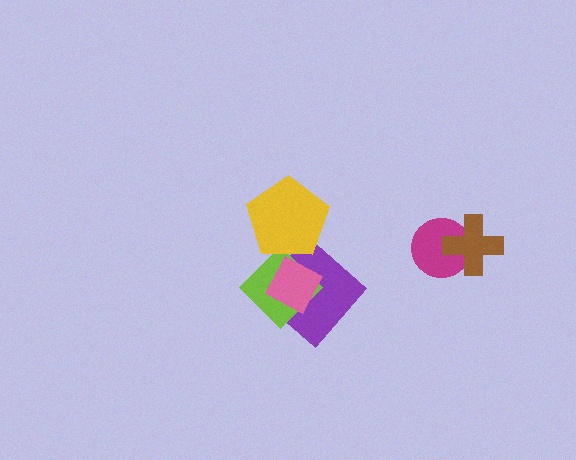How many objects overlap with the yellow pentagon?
2 objects overlap with the yellow pentagon.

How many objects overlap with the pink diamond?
3 objects overlap with the pink diamond.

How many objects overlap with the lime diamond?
3 objects overlap with the lime diamond.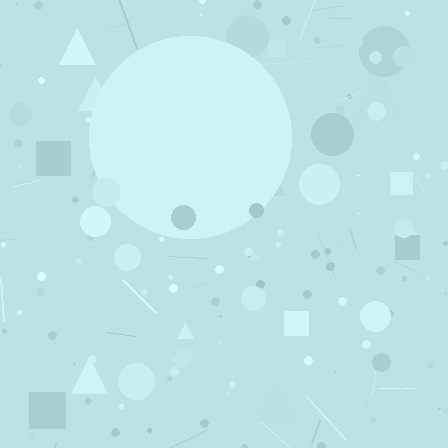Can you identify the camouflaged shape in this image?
The camouflaged shape is a circle.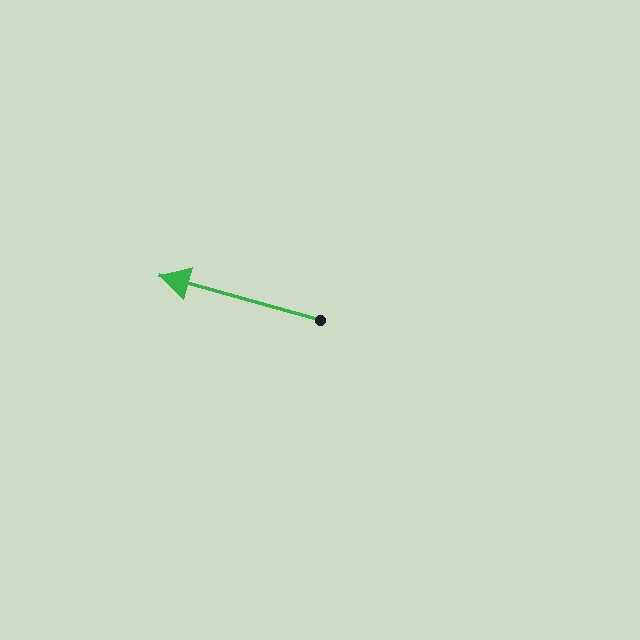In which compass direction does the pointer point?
West.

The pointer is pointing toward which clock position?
Roughly 10 o'clock.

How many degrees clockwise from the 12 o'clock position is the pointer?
Approximately 286 degrees.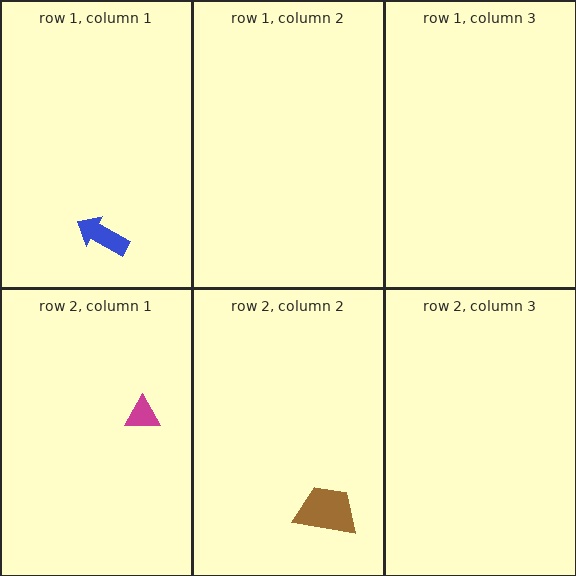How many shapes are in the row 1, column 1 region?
1.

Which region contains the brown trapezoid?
The row 2, column 2 region.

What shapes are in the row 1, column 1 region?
The blue arrow.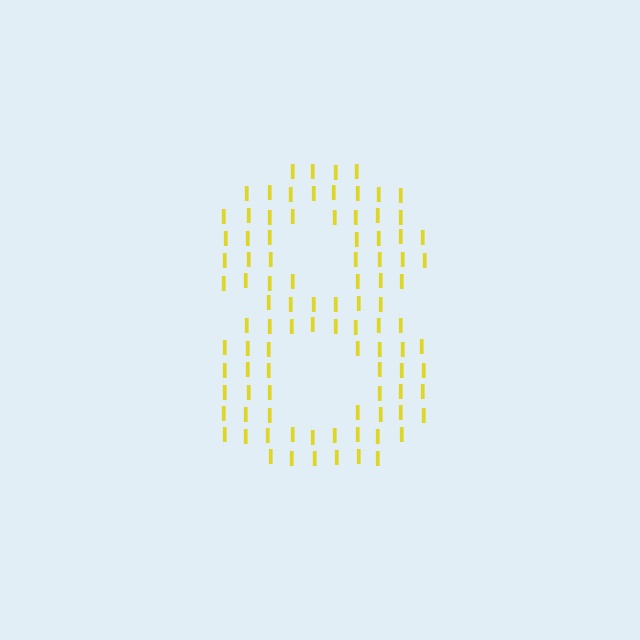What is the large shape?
The large shape is the digit 8.